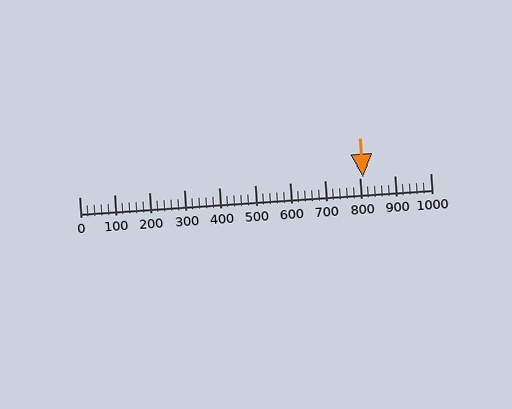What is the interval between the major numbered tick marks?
The major tick marks are spaced 100 units apart.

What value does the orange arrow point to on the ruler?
The orange arrow points to approximately 808.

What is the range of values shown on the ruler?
The ruler shows values from 0 to 1000.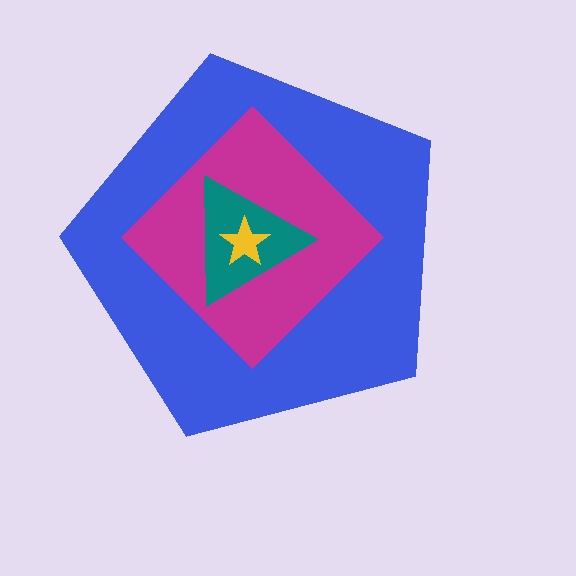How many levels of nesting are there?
4.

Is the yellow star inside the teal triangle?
Yes.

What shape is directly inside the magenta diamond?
The teal triangle.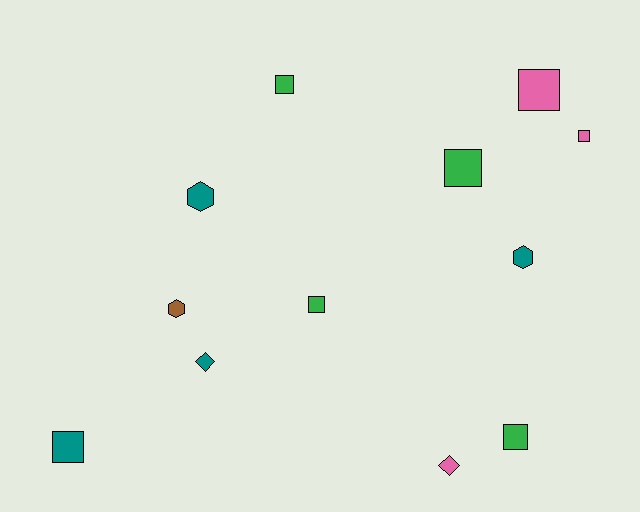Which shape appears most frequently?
Square, with 7 objects.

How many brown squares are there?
There are no brown squares.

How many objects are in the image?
There are 12 objects.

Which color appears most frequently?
Teal, with 4 objects.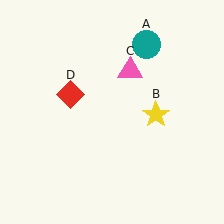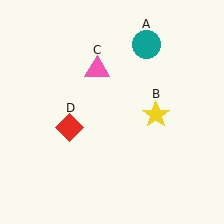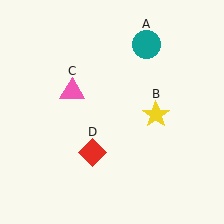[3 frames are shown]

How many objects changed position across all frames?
2 objects changed position: pink triangle (object C), red diamond (object D).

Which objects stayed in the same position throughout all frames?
Teal circle (object A) and yellow star (object B) remained stationary.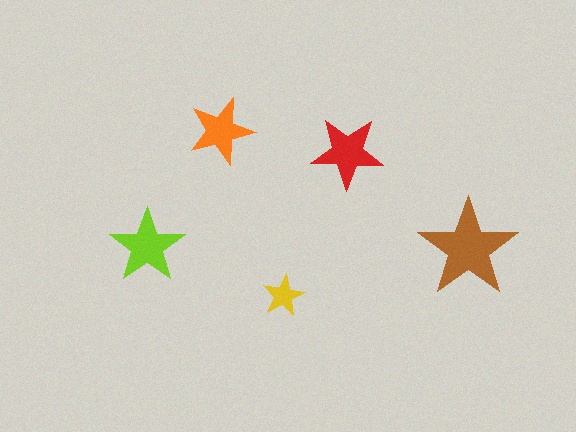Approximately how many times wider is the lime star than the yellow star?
About 2 times wider.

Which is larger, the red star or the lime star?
The lime one.